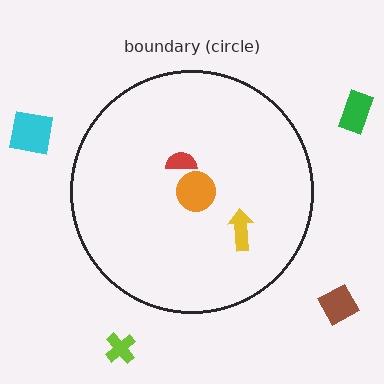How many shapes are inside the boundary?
3 inside, 4 outside.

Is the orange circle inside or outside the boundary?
Inside.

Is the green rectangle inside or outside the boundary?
Outside.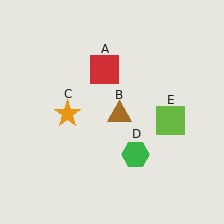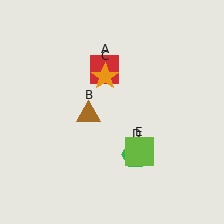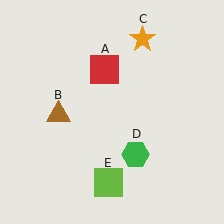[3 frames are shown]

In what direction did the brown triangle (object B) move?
The brown triangle (object B) moved left.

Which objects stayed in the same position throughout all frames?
Red square (object A) and green hexagon (object D) remained stationary.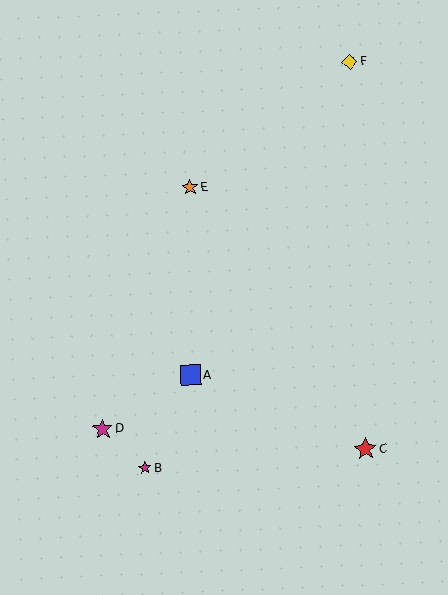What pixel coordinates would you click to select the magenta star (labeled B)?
Click at (145, 468) to select the magenta star B.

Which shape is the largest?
The red star (labeled C) is the largest.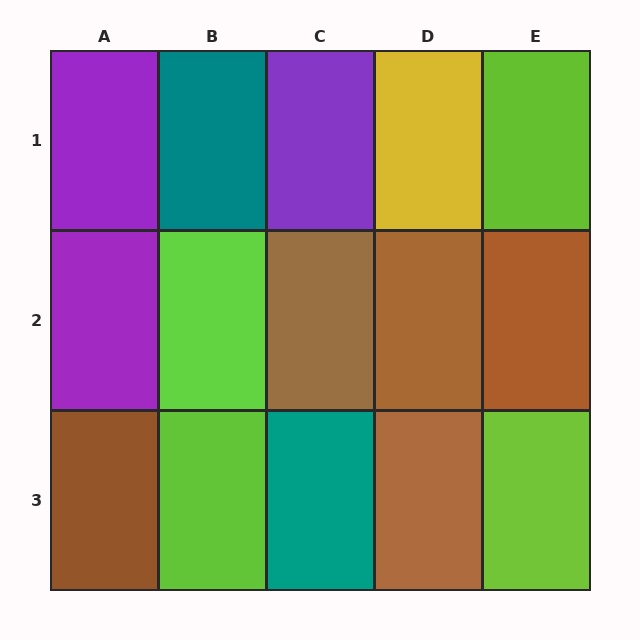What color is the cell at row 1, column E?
Lime.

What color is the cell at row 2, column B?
Lime.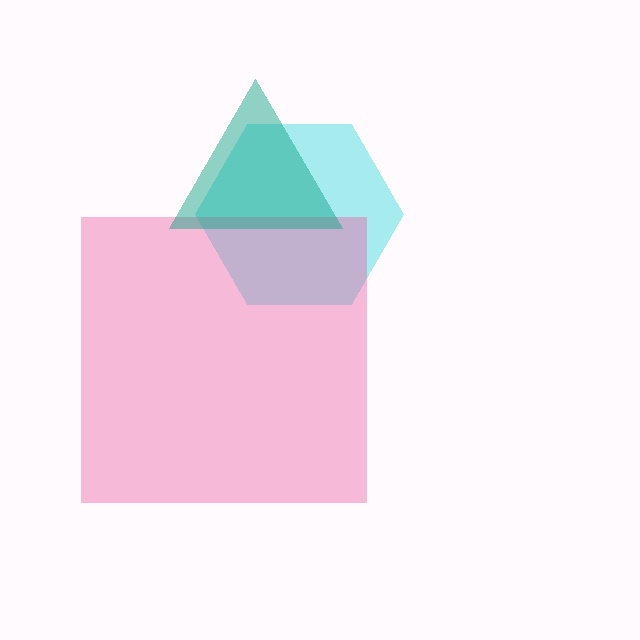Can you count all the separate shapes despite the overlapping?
Yes, there are 3 separate shapes.